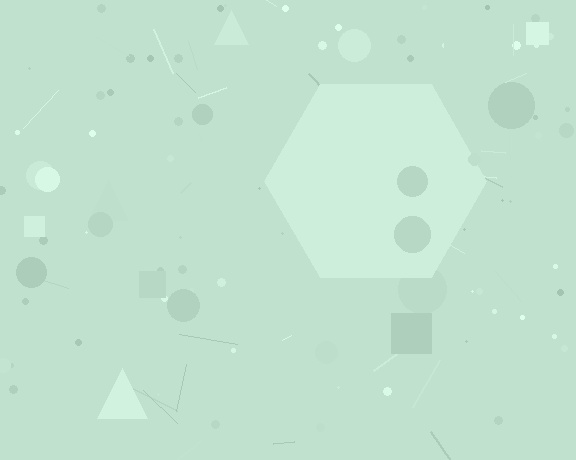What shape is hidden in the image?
A hexagon is hidden in the image.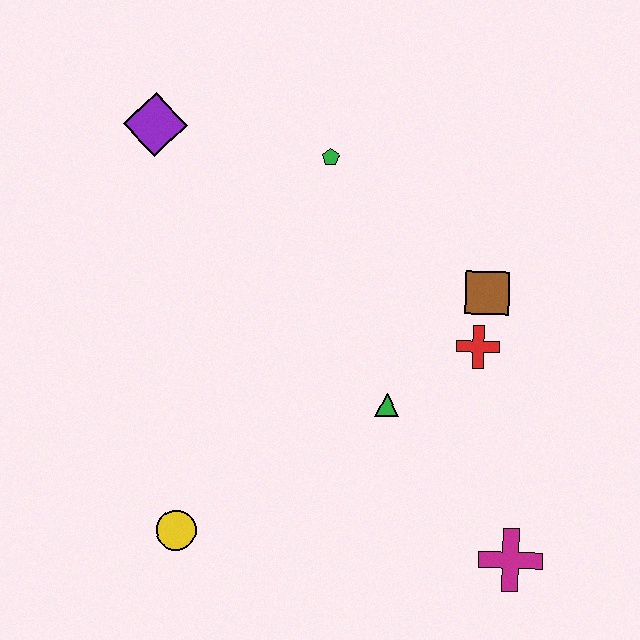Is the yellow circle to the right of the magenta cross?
No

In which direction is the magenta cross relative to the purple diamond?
The magenta cross is below the purple diamond.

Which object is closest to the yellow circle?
The green triangle is closest to the yellow circle.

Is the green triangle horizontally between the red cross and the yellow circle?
Yes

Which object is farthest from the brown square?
The yellow circle is farthest from the brown square.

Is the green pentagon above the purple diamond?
No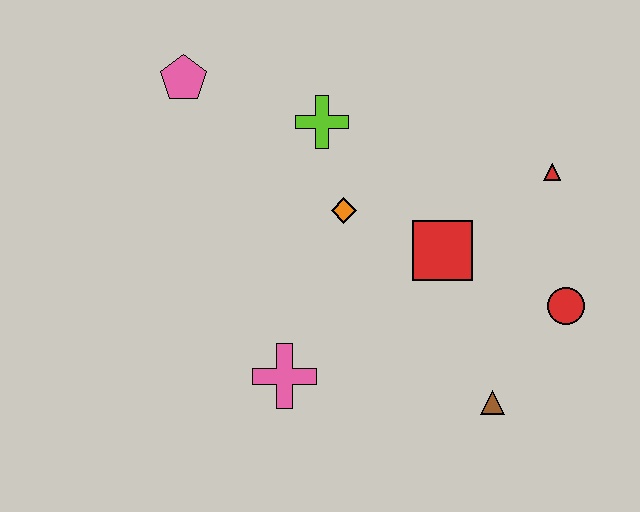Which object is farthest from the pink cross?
The red triangle is farthest from the pink cross.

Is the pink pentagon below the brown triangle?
No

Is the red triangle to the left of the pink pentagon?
No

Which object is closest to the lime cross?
The orange diamond is closest to the lime cross.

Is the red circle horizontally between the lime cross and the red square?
No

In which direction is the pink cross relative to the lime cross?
The pink cross is below the lime cross.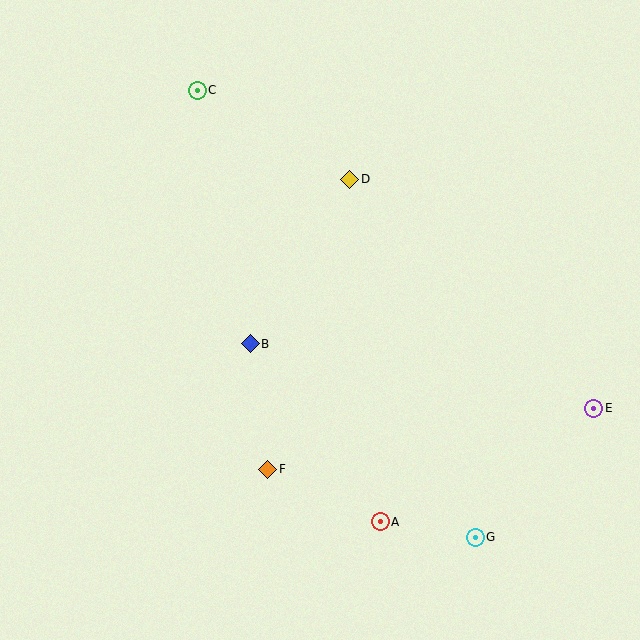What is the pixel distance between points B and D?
The distance between B and D is 192 pixels.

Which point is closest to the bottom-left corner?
Point F is closest to the bottom-left corner.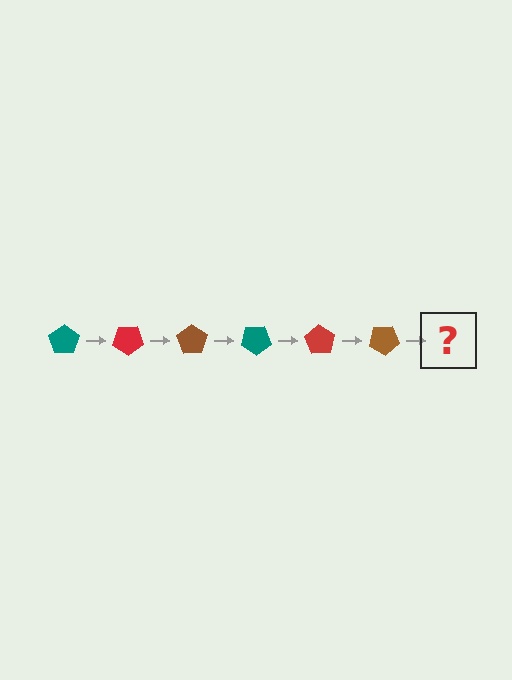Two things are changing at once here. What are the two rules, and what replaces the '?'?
The two rules are that it rotates 35 degrees each step and the color cycles through teal, red, and brown. The '?' should be a teal pentagon, rotated 210 degrees from the start.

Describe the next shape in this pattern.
It should be a teal pentagon, rotated 210 degrees from the start.